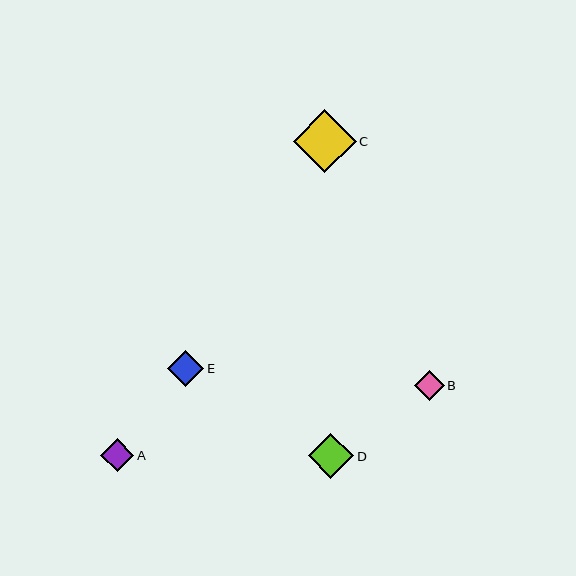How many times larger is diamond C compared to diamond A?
Diamond C is approximately 1.9 times the size of diamond A.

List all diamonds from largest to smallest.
From largest to smallest: C, D, E, A, B.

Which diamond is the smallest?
Diamond B is the smallest with a size of approximately 29 pixels.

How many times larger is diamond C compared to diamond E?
Diamond C is approximately 1.7 times the size of diamond E.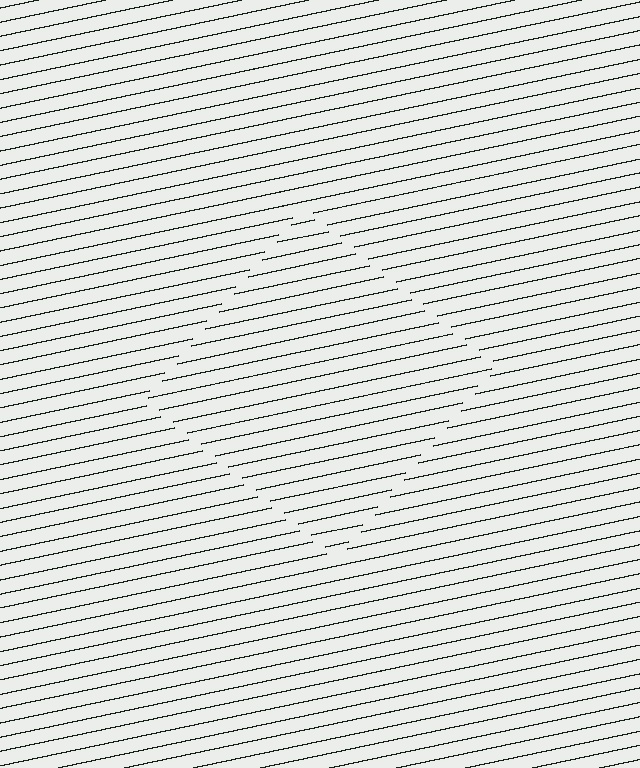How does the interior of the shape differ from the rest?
The interior of the shape contains the same grating, shifted by half a period — the contour is defined by the phase discontinuity where line-ends from the inner and outer gratings abut.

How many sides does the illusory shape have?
4 sides — the line-ends trace a square.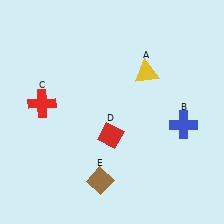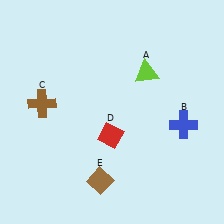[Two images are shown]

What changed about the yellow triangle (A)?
In Image 1, A is yellow. In Image 2, it changed to lime.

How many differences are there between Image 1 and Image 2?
There are 2 differences between the two images.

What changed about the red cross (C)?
In Image 1, C is red. In Image 2, it changed to brown.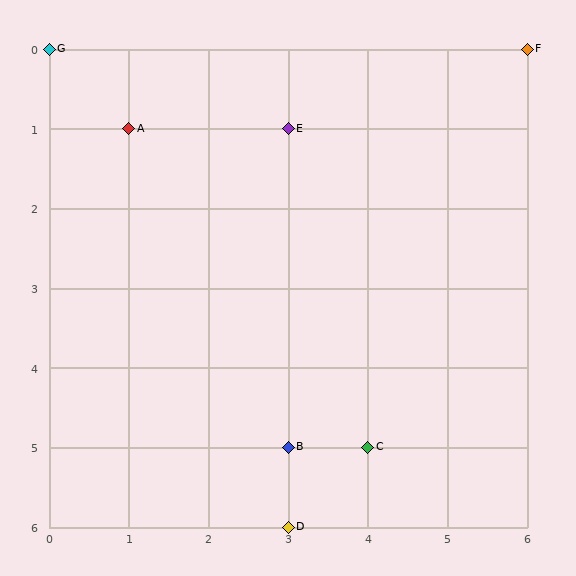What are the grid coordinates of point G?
Point G is at grid coordinates (0, 0).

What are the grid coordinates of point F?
Point F is at grid coordinates (6, 0).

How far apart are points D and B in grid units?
Points D and B are 1 row apart.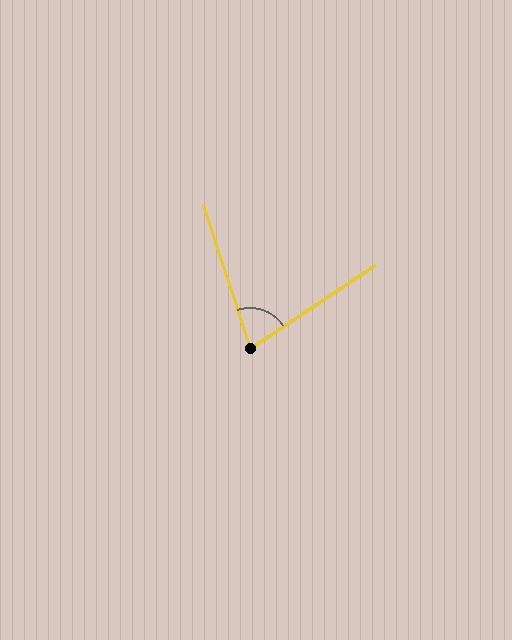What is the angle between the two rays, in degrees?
Approximately 75 degrees.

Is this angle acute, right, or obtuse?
It is acute.